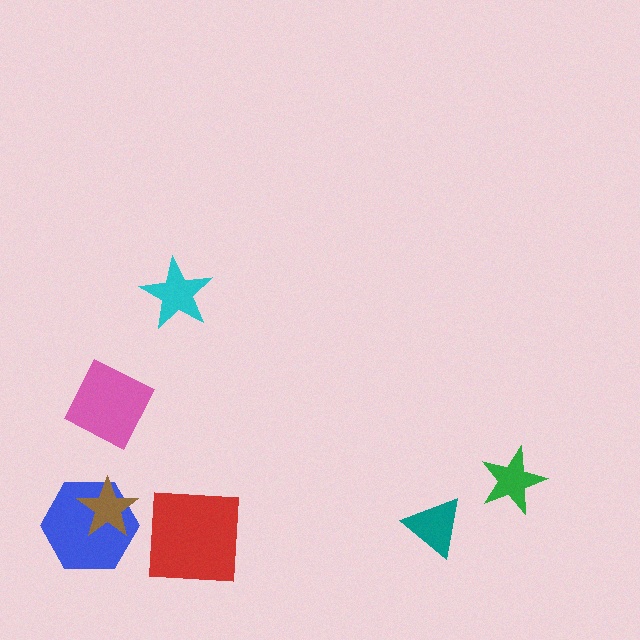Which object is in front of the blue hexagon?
The brown star is in front of the blue hexagon.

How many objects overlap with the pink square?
0 objects overlap with the pink square.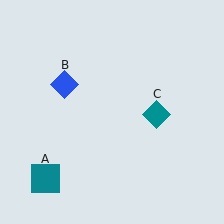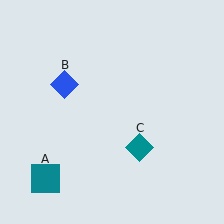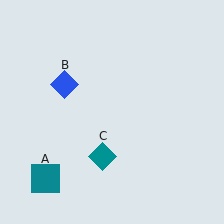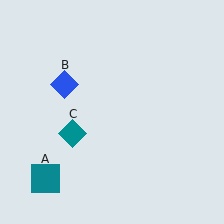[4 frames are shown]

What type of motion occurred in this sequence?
The teal diamond (object C) rotated clockwise around the center of the scene.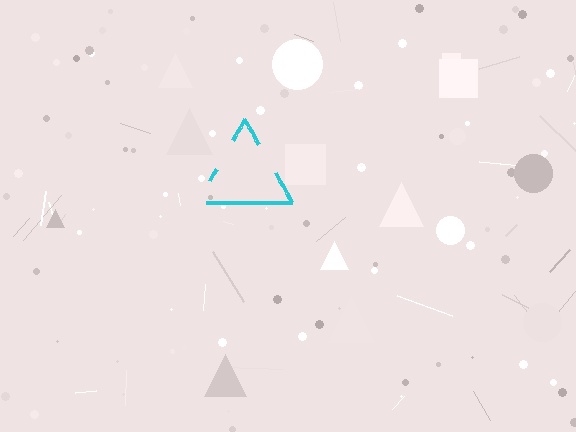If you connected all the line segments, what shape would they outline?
They would outline a triangle.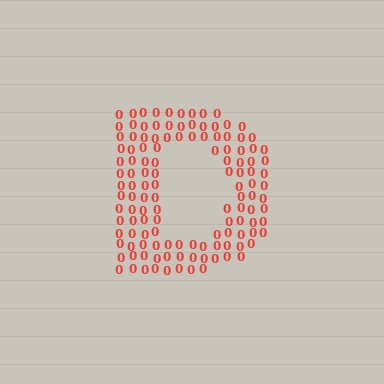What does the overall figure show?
The overall figure shows the letter D.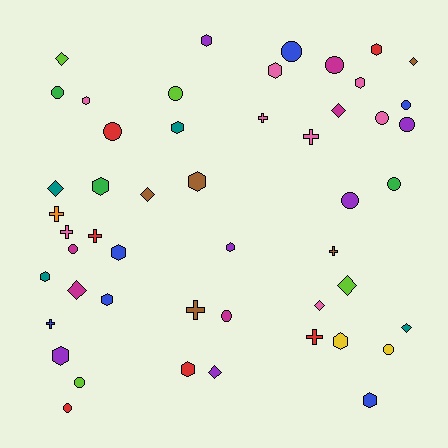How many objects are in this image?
There are 50 objects.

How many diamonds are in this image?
There are 10 diamonds.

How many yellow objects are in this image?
There are 2 yellow objects.